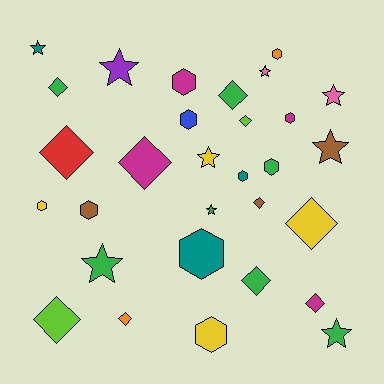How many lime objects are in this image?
There are 2 lime objects.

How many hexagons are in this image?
There are 10 hexagons.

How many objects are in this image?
There are 30 objects.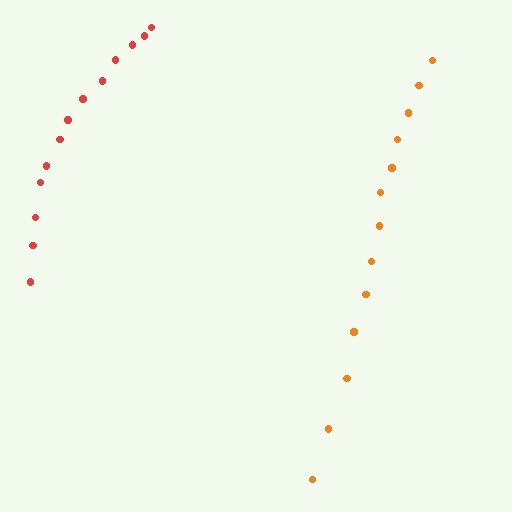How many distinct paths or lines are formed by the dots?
There are 2 distinct paths.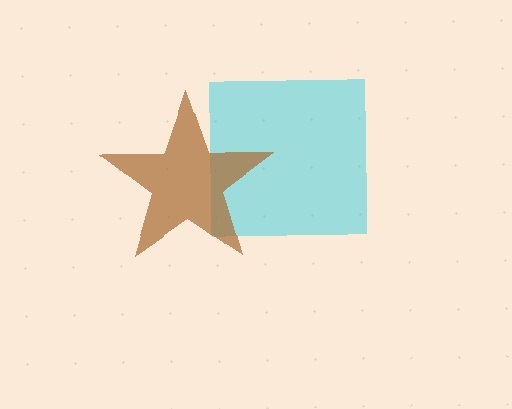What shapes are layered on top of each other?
The layered shapes are: a cyan square, a brown star.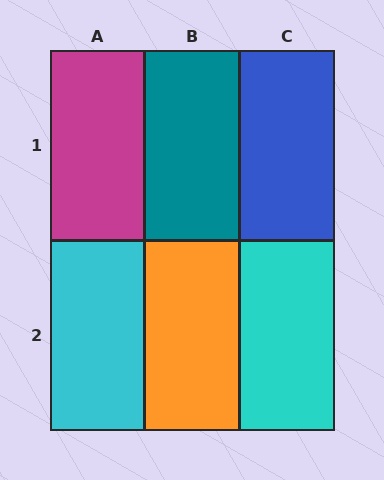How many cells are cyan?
2 cells are cyan.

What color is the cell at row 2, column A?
Cyan.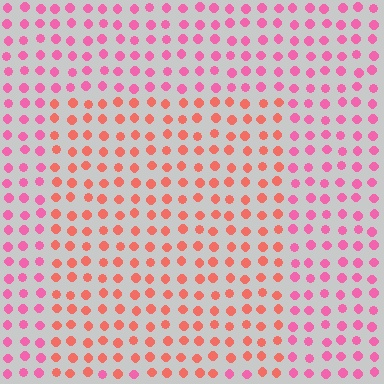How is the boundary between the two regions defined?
The boundary is defined purely by a slight shift in hue (about 35 degrees). Spacing, size, and orientation are identical on both sides.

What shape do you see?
I see a rectangle.